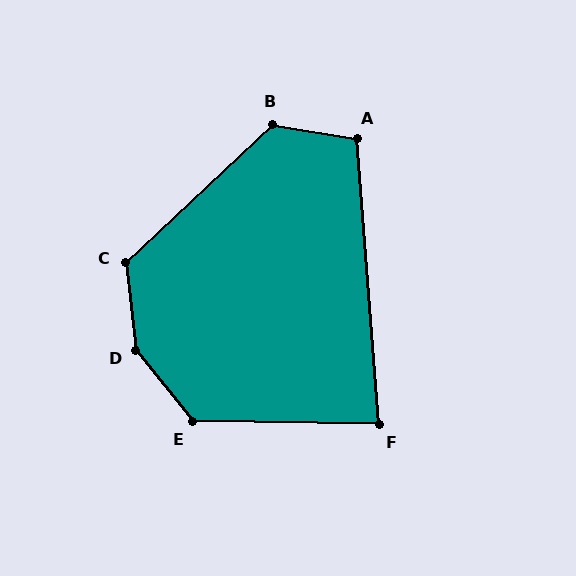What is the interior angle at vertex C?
Approximately 127 degrees (obtuse).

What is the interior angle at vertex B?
Approximately 127 degrees (obtuse).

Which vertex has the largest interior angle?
D, at approximately 148 degrees.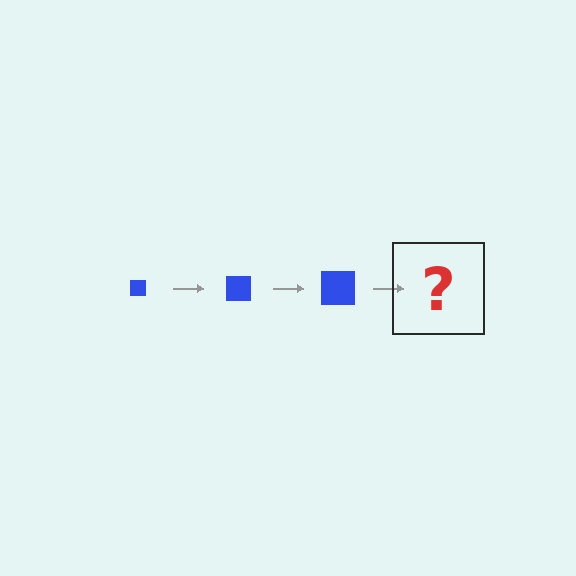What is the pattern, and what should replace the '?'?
The pattern is that the square gets progressively larger each step. The '?' should be a blue square, larger than the previous one.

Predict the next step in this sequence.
The next step is a blue square, larger than the previous one.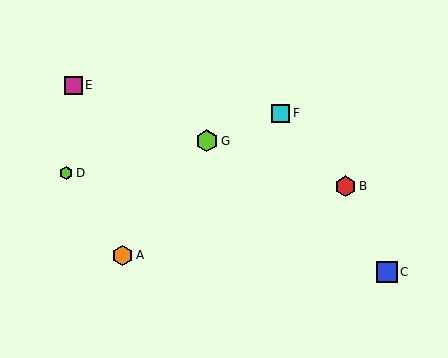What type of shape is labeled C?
Shape C is a blue square.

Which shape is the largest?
The lime hexagon (labeled G) is the largest.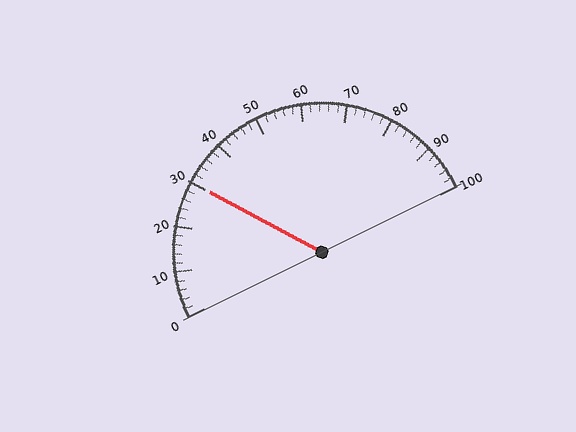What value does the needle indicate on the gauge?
The needle indicates approximately 30.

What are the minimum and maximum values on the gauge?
The gauge ranges from 0 to 100.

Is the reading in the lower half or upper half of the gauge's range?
The reading is in the lower half of the range (0 to 100).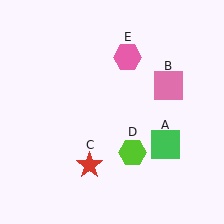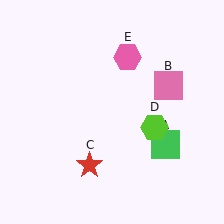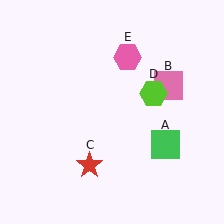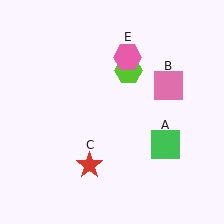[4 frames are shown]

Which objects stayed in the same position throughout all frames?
Green square (object A) and pink square (object B) and red star (object C) and pink hexagon (object E) remained stationary.